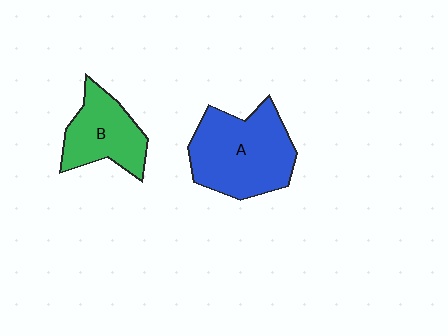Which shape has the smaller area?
Shape B (green).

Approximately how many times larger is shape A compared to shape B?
Approximately 1.5 times.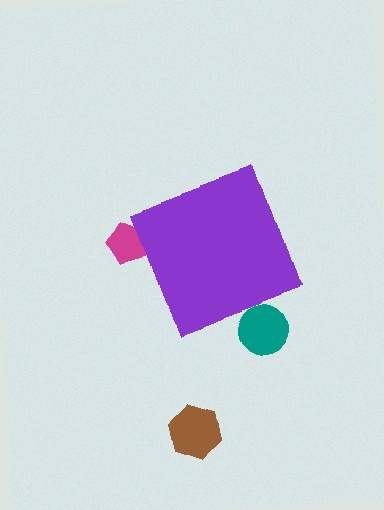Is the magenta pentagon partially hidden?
Yes, the magenta pentagon is partially hidden behind the purple diamond.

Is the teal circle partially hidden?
Yes, the teal circle is partially hidden behind the purple diamond.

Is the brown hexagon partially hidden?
No, the brown hexagon is fully visible.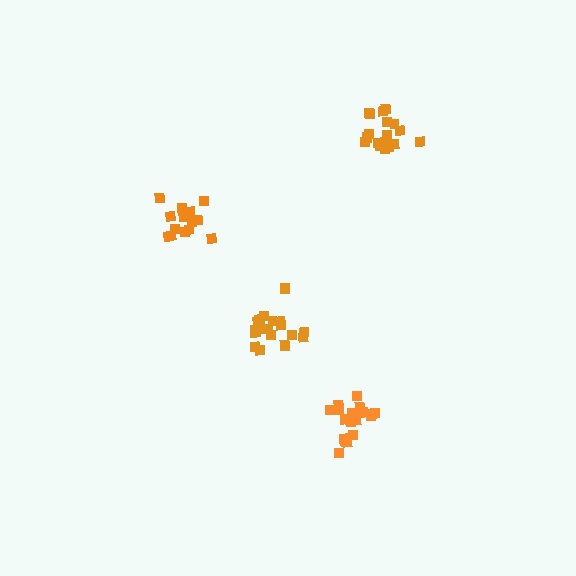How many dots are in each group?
Group 1: 19 dots, Group 2: 19 dots, Group 3: 19 dots, Group 4: 16 dots (73 total).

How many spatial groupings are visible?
There are 4 spatial groupings.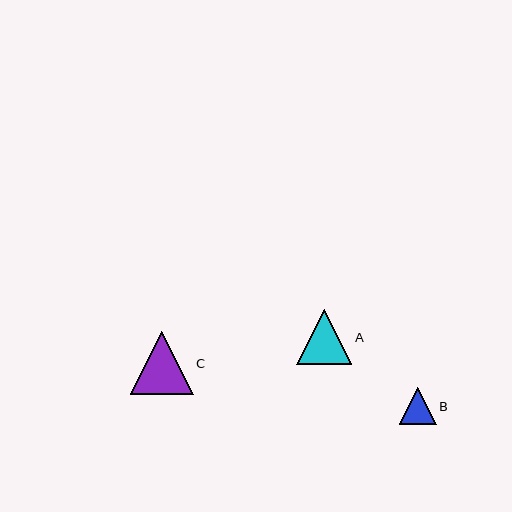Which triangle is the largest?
Triangle C is the largest with a size of approximately 63 pixels.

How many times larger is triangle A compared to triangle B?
Triangle A is approximately 1.5 times the size of triangle B.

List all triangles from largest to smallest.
From largest to smallest: C, A, B.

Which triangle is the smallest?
Triangle B is the smallest with a size of approximately 37 pixels.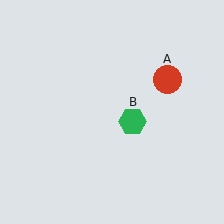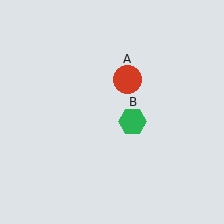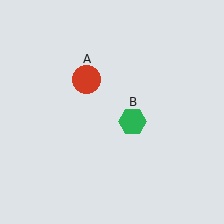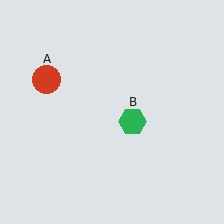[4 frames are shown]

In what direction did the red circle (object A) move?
The red circle (object A) moved left.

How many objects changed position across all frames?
1 object changed position: red circle (object A).